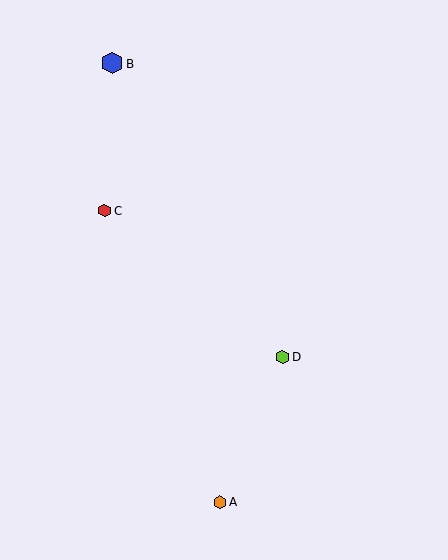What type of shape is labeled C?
Shape C is a red hexagon.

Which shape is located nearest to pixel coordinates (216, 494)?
The orange hexagon (labeled A) at (219, 502) is nearest to that location.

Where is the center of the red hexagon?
The center of the red hexagon is at (105, 211).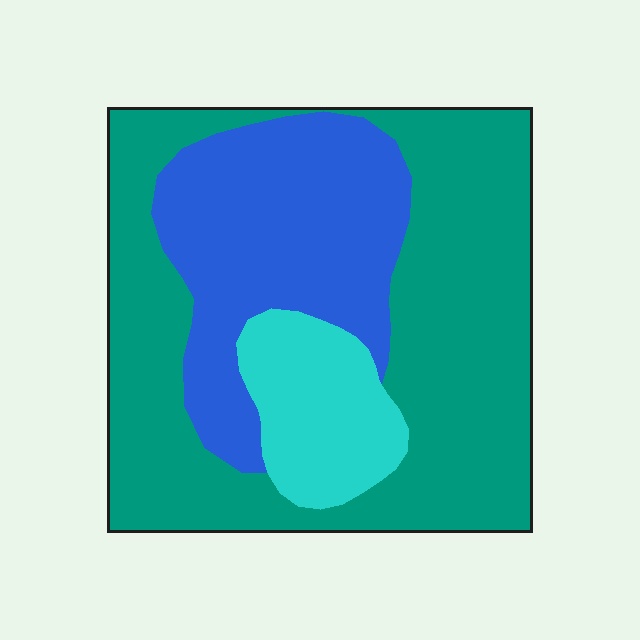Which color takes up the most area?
Teal, at roughly 55%.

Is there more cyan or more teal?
Teal.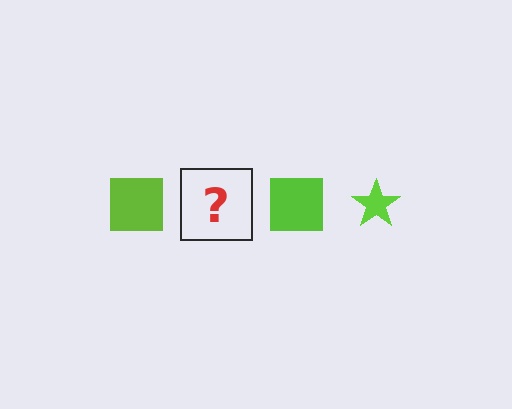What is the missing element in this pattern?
The missing element is a lime star.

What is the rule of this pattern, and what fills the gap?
The rule is that the pattern cycles through square, star shapes in lime. The gap should be filled with a lime star.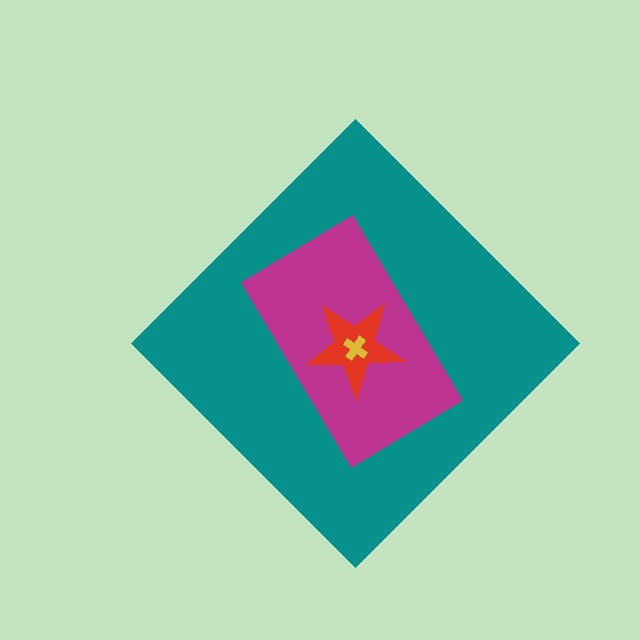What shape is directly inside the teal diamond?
The magenta rectangle.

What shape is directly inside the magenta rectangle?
The red star.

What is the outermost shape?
The teal diamond.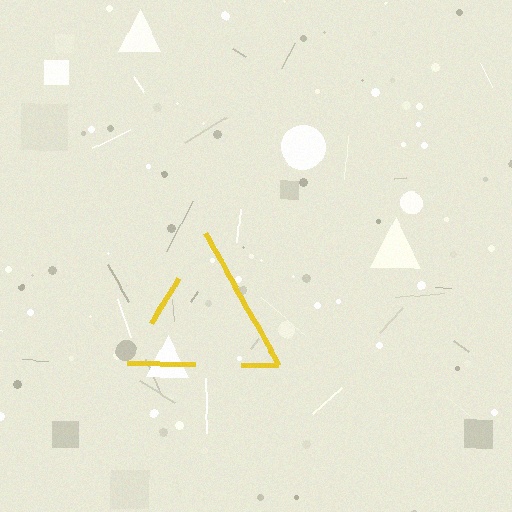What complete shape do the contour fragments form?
The contour fragments form a triangle.